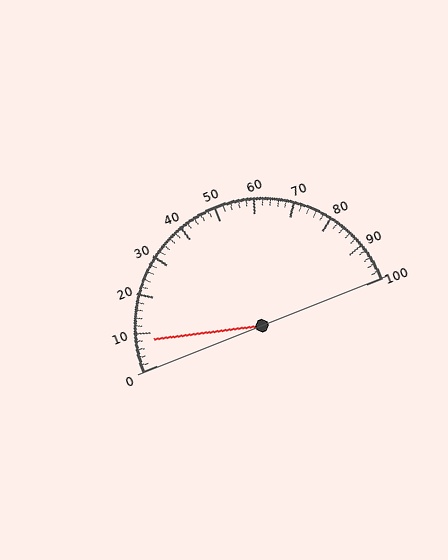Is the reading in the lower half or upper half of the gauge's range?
The reading is in the lower half of the range (0 to 100).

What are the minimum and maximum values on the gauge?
The gauge ranges from 0 to 100.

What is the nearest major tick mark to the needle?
The nearest major tick mark is 10.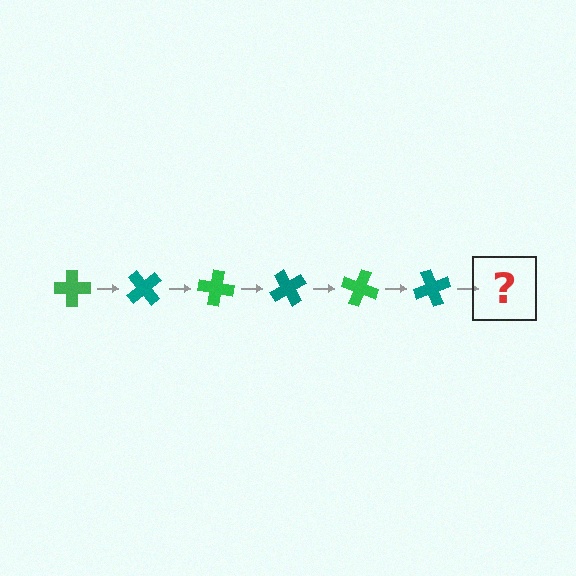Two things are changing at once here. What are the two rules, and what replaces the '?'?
The two rules are that it rotates 50 degrees each step and the color cycles through green and teal. The '?' should be a green cross, rotated 300 degrees from the start.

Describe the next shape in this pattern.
It should be a green cross, rotated 300 degrees from the start.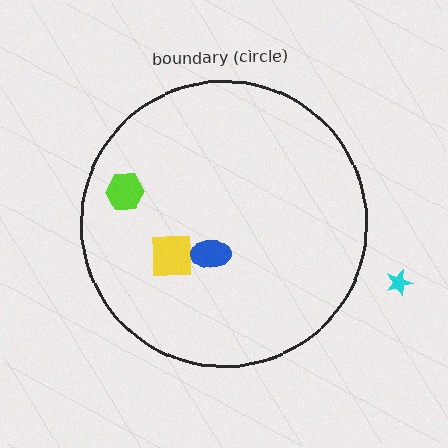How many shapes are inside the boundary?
3 inside, 1 outside.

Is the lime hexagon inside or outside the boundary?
Inside.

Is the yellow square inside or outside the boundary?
Inside.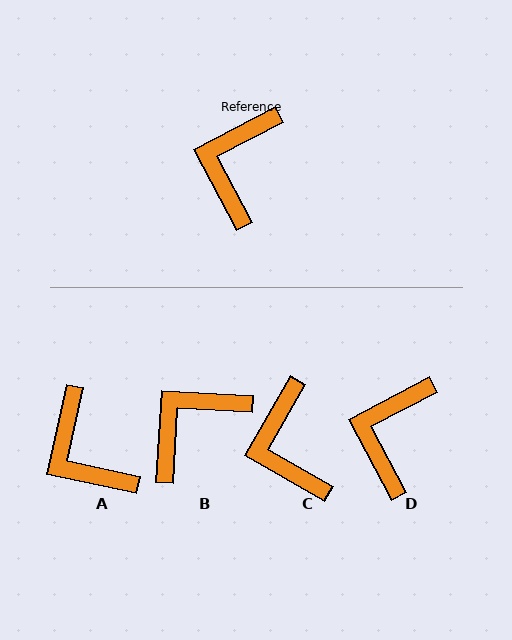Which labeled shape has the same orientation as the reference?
D.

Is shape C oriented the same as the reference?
No, it is off by about 32 degrees.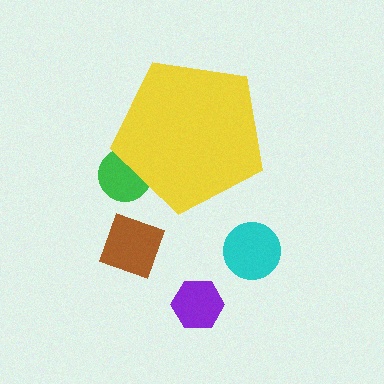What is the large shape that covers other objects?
A yellow pentagon.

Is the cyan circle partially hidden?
No, the cyan circle is fully visible.